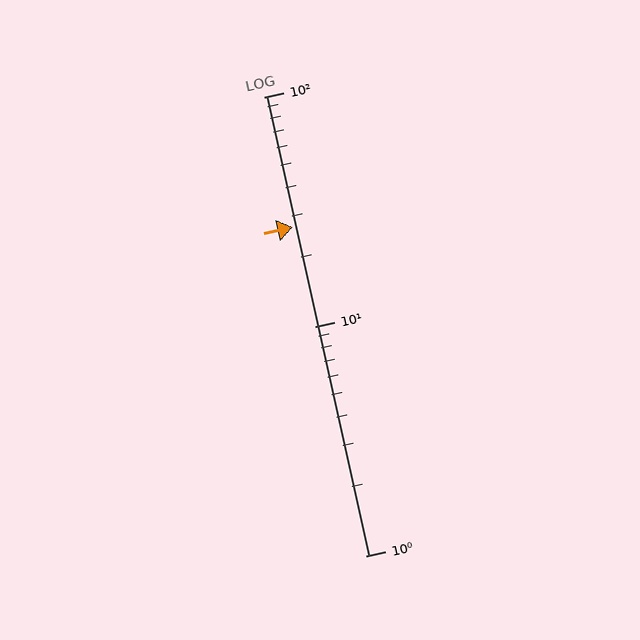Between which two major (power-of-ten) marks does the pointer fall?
The pointer is between 10 and 100.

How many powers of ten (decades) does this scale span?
The scale spans 2 decades, from 1 to 100.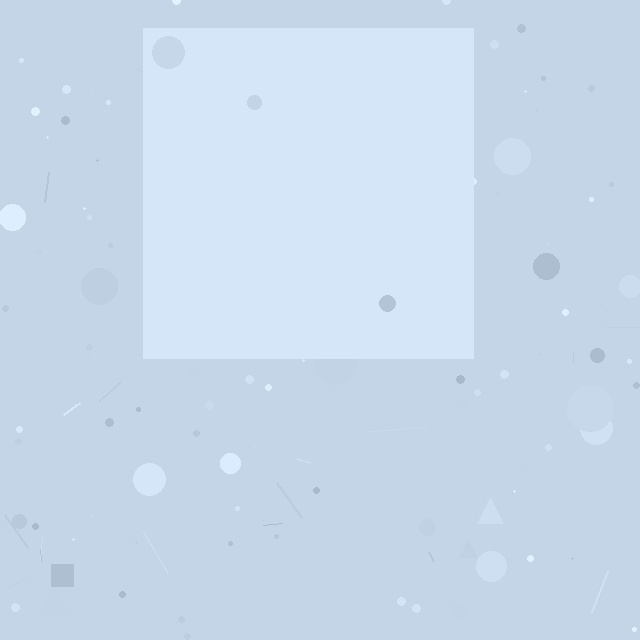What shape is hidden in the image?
A square is hidden in the image.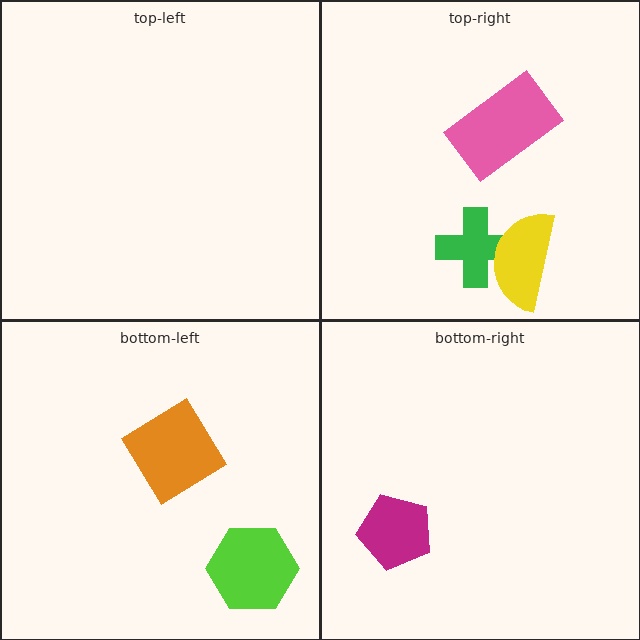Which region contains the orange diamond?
The bottom-left region.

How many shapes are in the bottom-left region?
2.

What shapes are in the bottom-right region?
The magenta pentagon.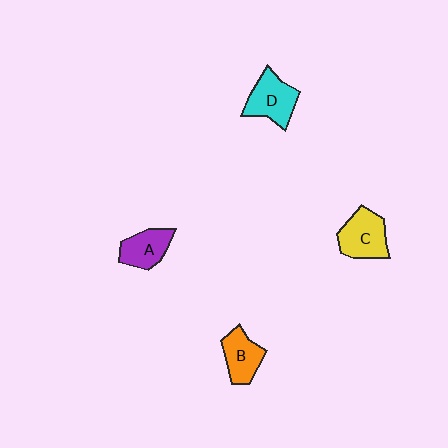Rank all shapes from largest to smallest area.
From largest to smallest: C (yellow), D (cyan), B (orange), A (purple).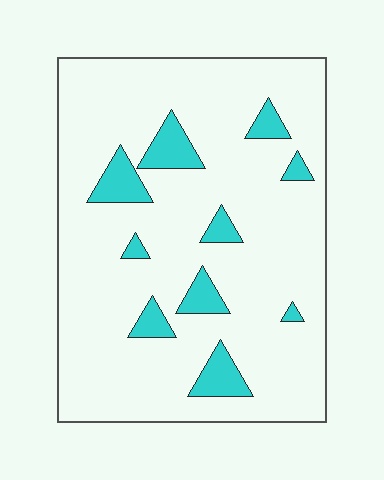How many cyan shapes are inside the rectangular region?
10.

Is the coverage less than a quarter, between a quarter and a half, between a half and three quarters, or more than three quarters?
Less than a quarter.